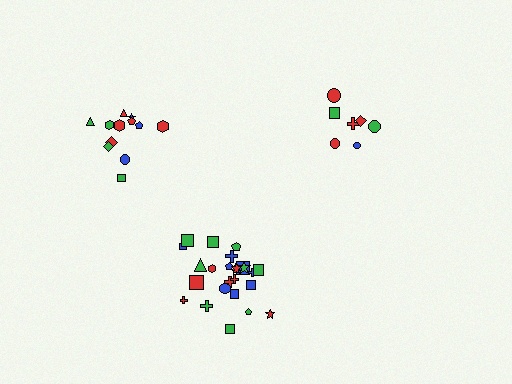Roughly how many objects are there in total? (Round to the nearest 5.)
Roughly 45 objects in total.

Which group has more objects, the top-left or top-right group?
The top-left group.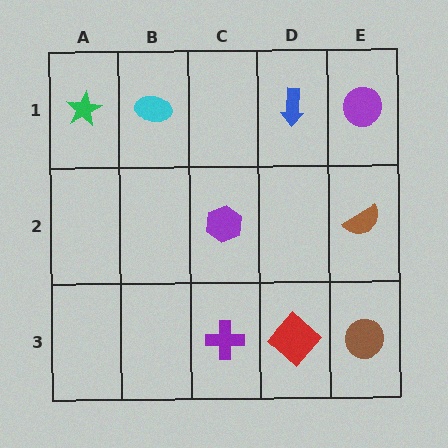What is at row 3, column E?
A brown circle.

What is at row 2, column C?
A purple hexagon.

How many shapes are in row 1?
4 shapes.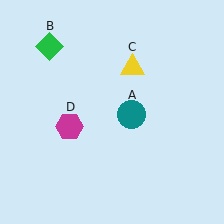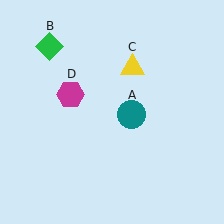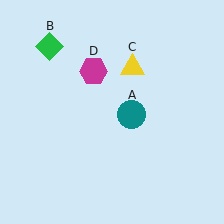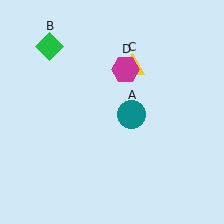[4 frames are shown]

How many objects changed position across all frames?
1 object changed position: magenta hexagon (object D).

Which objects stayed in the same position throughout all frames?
Teal circle (object A) and green diamond (object B) and yellow triangle (object C) remained stationary.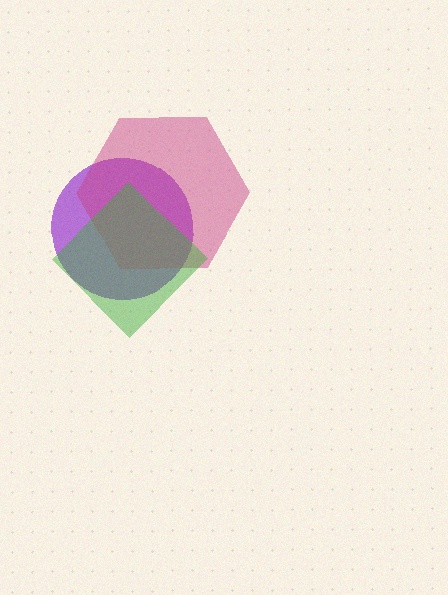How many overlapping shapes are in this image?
There are 3 overlapping shapes in the image.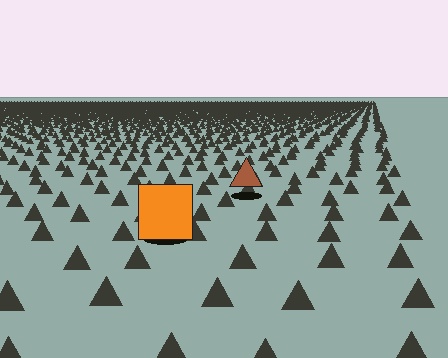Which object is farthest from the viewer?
The brown triangle is farthest from the viewer. It appears smaller and the ground texture around it is denser.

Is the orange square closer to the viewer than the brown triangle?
Yes. The orange square is closer — you can tell from the texture gradient: the ground texture is coarser near it.